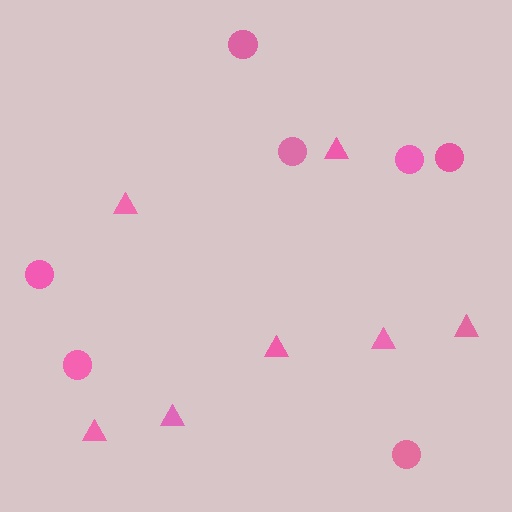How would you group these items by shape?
There are 2 groups: one group of triangles (7) and one group of circles (7).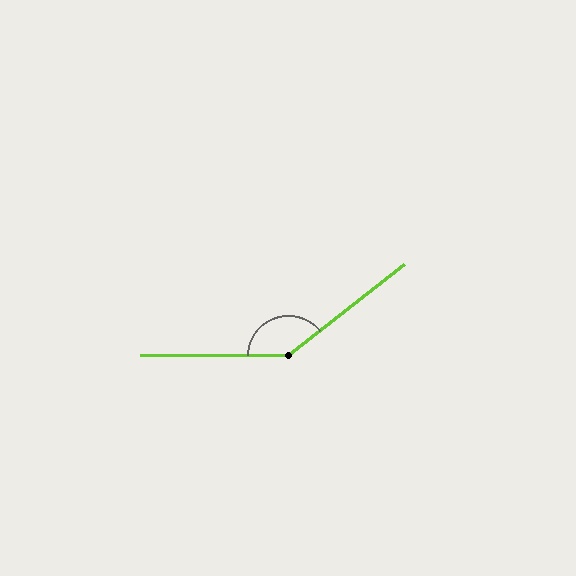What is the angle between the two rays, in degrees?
Approximately 142 degrees.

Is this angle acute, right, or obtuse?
It is obtuse.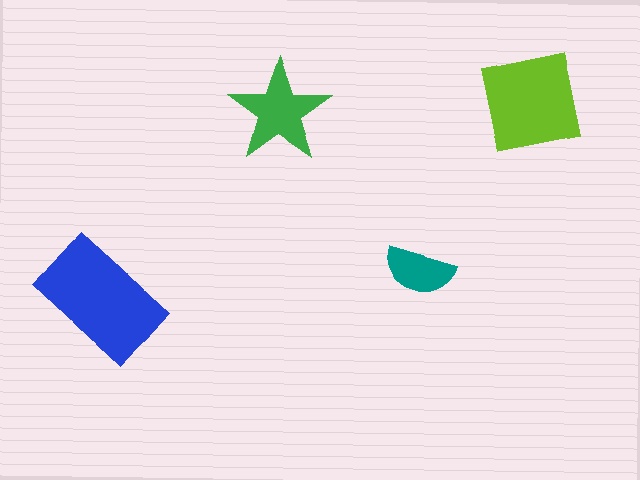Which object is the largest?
The blue rectangle.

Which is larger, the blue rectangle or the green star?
The blue rectangle.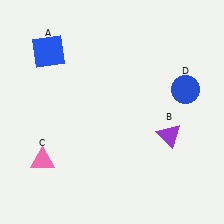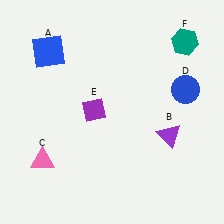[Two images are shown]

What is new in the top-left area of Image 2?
A purple diamond (E) was added in the top-left area of Image 2.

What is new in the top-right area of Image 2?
A teal hexagon (F) was added in the top-right area of Image 2.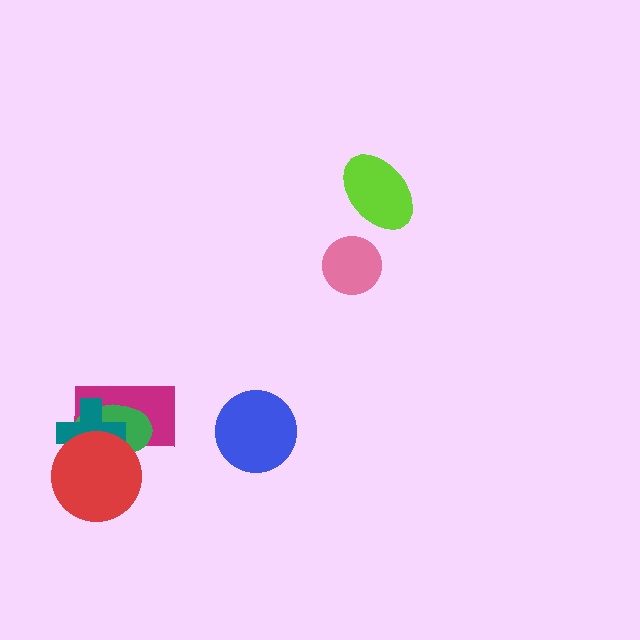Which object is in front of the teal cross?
The red circle is in front of the teal cross.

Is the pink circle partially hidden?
No, no other shape covers it.